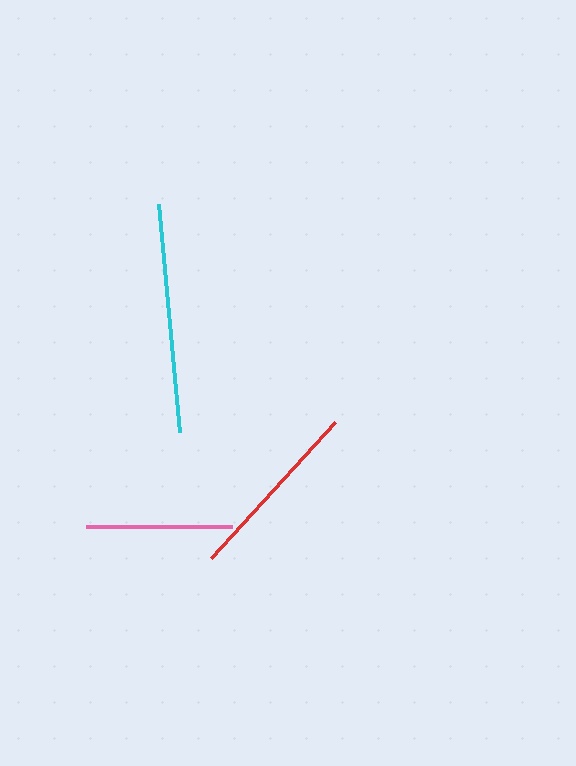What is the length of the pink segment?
The pink segment is approximately 146 pixels long.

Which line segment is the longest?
The cyan line is the longest at approximately 230 pixels.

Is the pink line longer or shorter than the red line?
The red line is longer than the pink line.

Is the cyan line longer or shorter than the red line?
The cyan line is longer than the red line.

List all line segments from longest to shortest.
From longest to shortest: cyan, red, pink.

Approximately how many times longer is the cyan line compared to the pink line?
The cyan line is approximately 1.6 times the length of the pink line.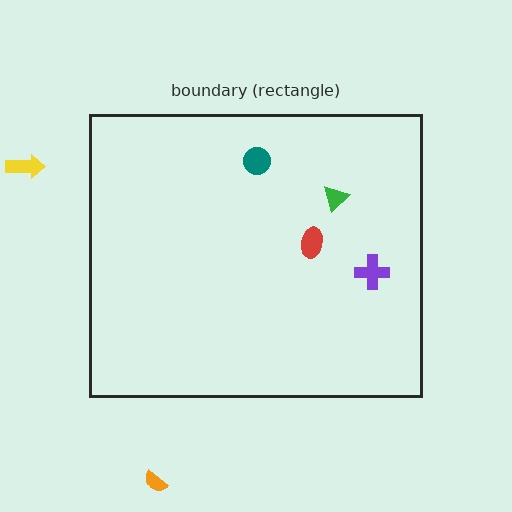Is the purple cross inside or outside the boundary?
Inside.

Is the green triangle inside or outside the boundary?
Inside.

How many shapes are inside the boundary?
4 inside, 2 outside.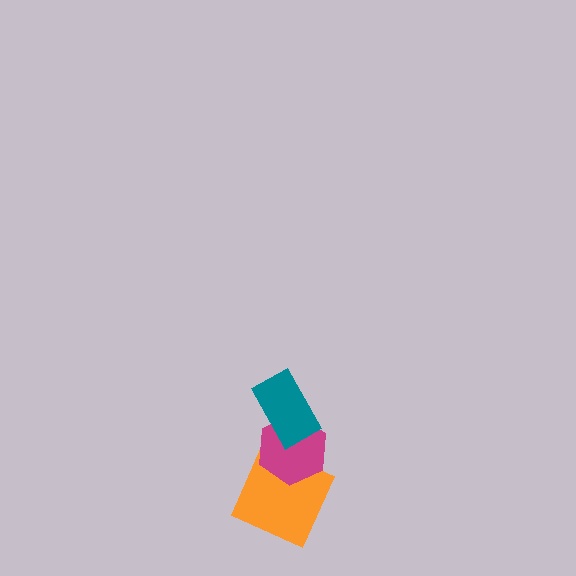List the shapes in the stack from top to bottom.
From top to bottom: the teal rectangle, the magenta hexagon, the orange square.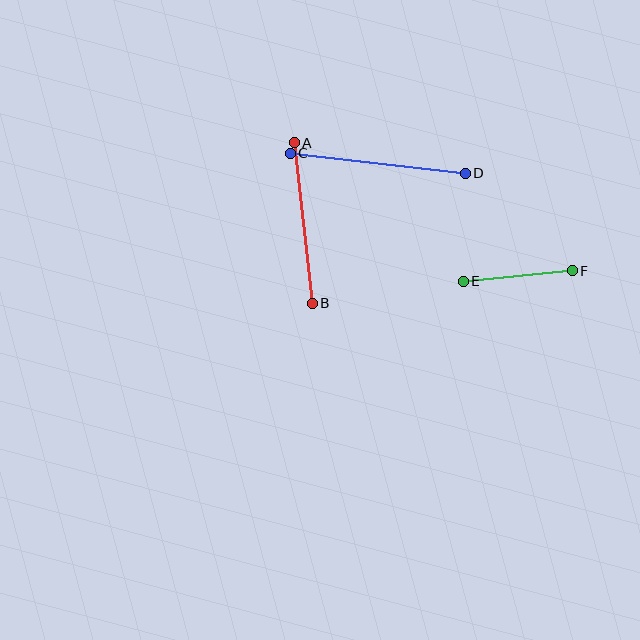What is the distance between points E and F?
The distance is approximately 109 pixels.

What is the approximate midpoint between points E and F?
The midpoint is at approximately (518, 276) pixels.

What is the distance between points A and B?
The distance is approximately 161 pixels.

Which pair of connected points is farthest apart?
Points C and D are farthest apart.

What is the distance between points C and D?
The distance is approximately 176 pixels.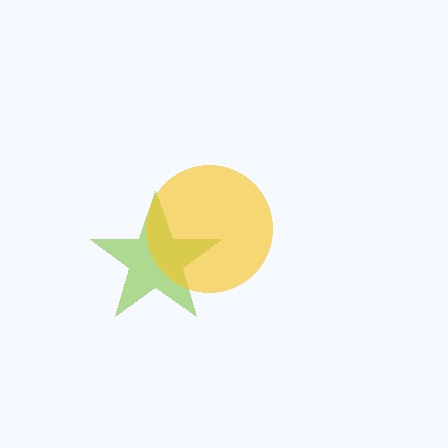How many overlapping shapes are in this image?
There are 2 overlapping shapes in the image.